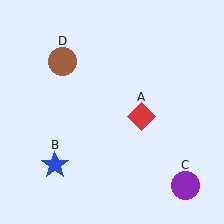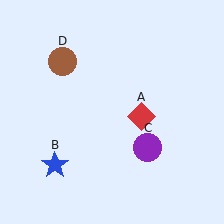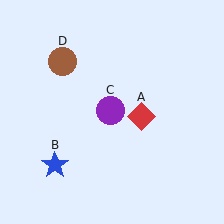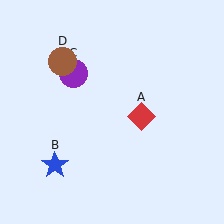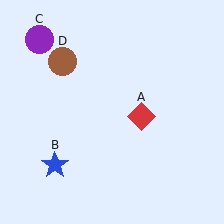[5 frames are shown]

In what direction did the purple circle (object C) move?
The purple circle (object C) moved up and to the left.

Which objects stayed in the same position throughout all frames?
Red diamond (object A) and blue star (object B) and brown circle (object D) remained stationary.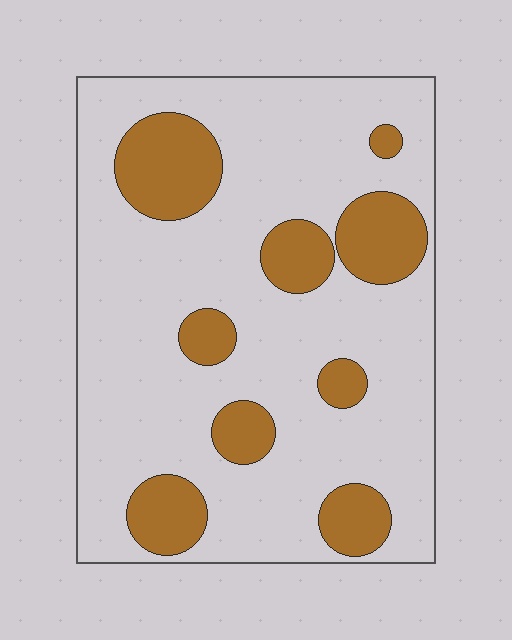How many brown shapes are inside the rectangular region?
9.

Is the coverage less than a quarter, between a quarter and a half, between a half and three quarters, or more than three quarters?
Less than a quarter.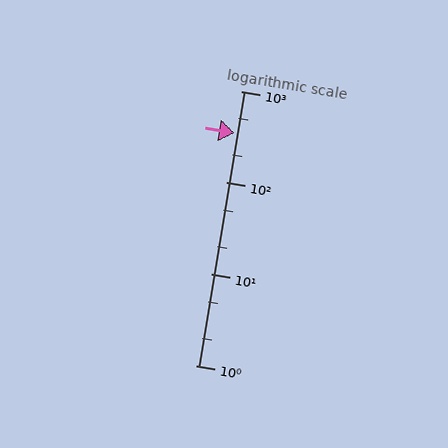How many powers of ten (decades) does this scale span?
The scale spans 3 decades, from 1 to 1000.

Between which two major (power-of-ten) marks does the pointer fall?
The pointer is between 100 and 1000.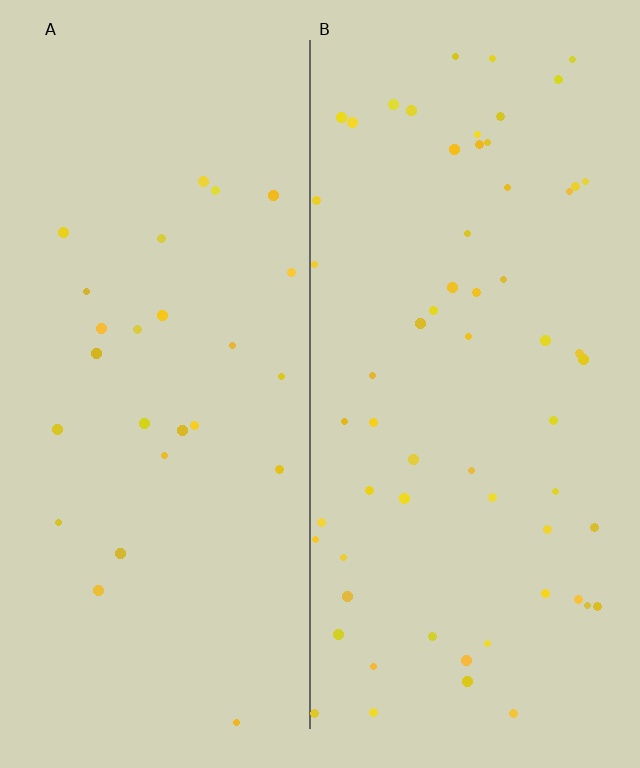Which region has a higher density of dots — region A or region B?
B (the right).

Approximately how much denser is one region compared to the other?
Approximately 2.3× — region B over region A.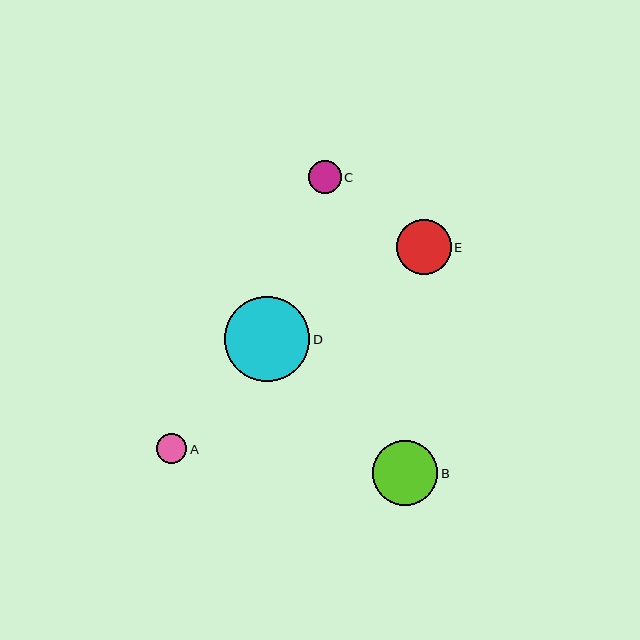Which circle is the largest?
Circle D is the largest with a size of approximately 85 pixels.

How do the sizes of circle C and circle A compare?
Circle C and circle A are approximately the same size.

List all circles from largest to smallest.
From largest to smallest: D, B, E, C, A.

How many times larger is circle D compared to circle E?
Circle D is approximately 1.5 times the size of circle E.